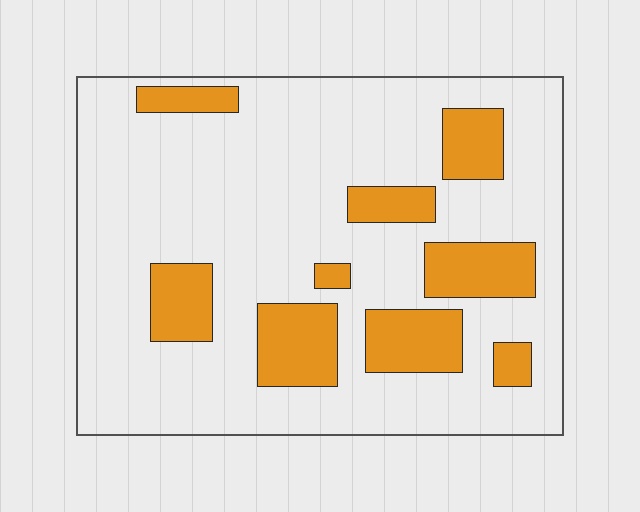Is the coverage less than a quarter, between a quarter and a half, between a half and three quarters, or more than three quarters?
Less than a quarter.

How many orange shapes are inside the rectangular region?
9.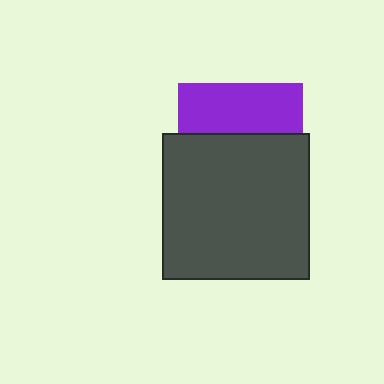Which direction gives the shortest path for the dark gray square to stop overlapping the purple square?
Moving down gives the shortest separation.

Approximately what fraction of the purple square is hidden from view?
Roughly 60% of the purple square is hidden behind the dark gray square.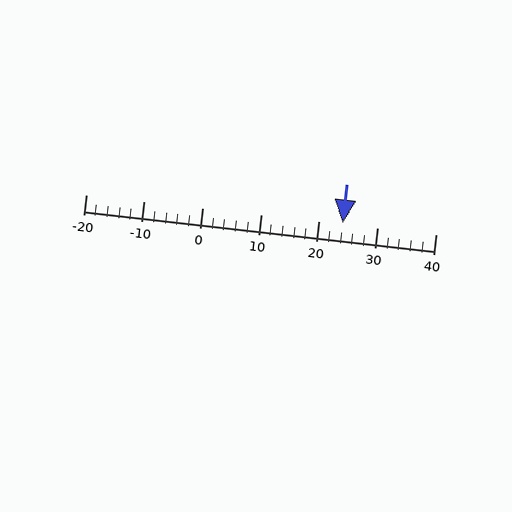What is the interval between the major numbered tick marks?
The major tick marks are spaced 10 units apart.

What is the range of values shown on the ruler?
The ruler shows values from -20 to 40.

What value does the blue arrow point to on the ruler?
The blue arrow points to approximately 24.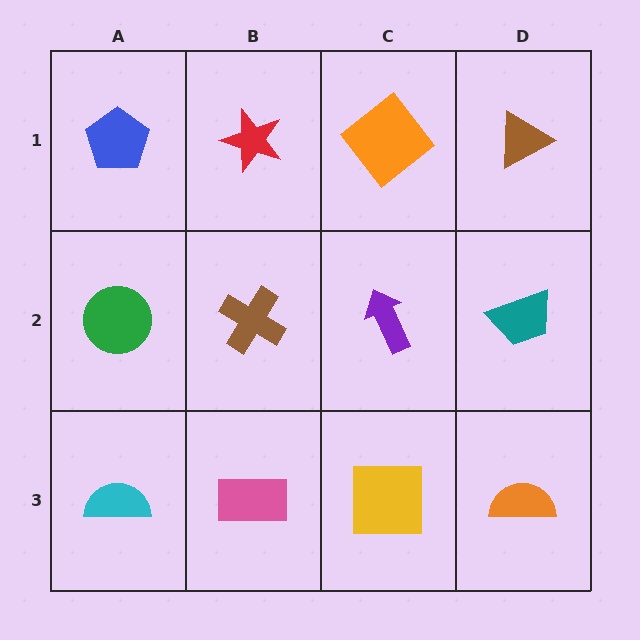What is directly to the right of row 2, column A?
A brown cross.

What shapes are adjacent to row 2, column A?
A blue pentagon (row 1, column A), a cyan semicircle (row 3, column A), a brown cross (row 2, column B).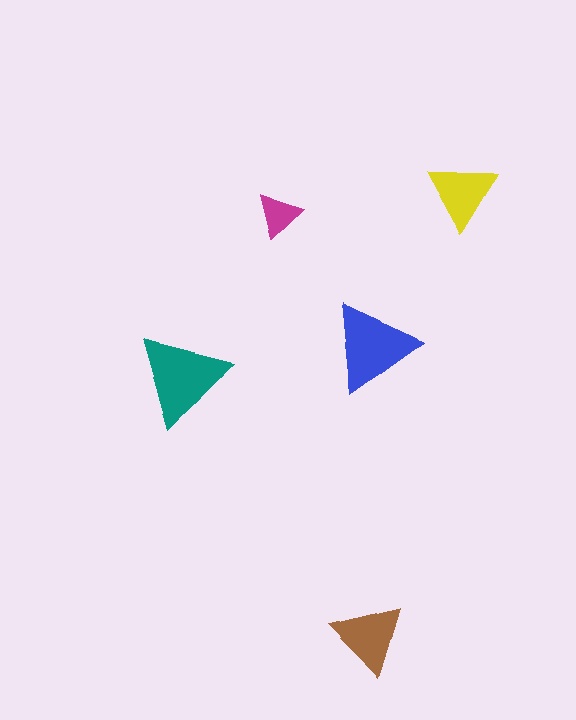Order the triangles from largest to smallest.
the teal one, the blue one, the brown one, the yellow one, the magenta one.